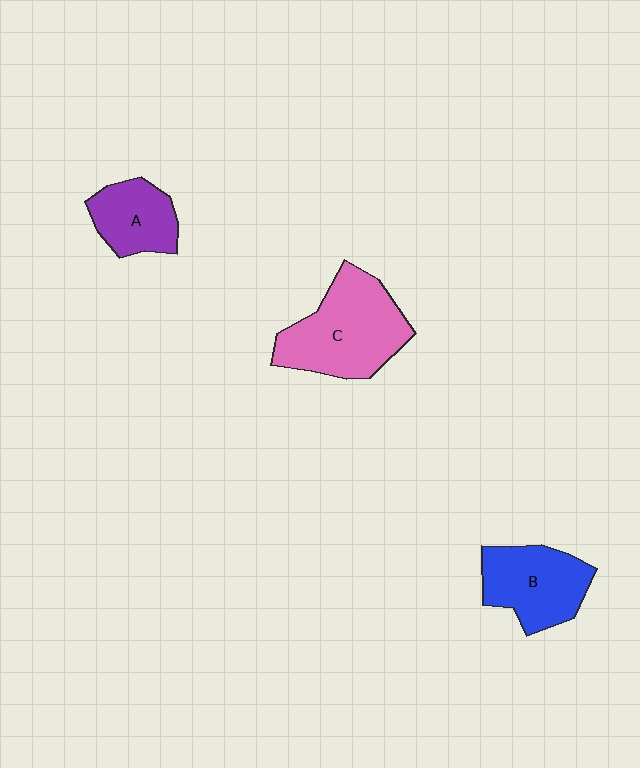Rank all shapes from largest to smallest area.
From largest to smallest: C (pink), B (blue), A (purple).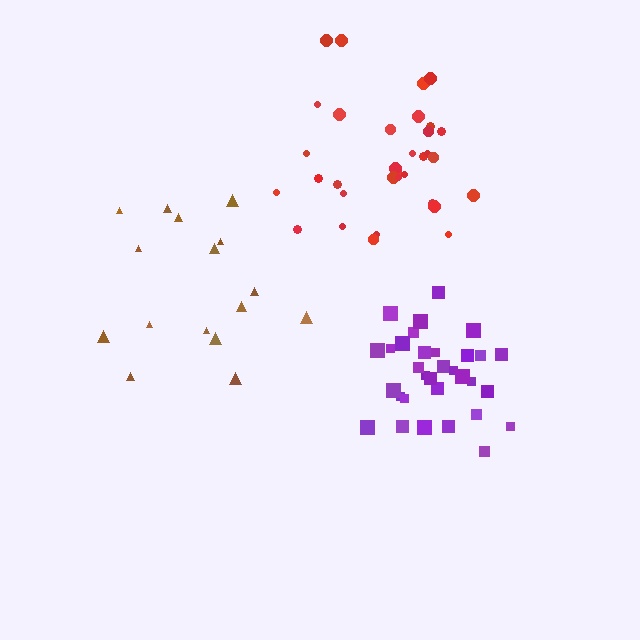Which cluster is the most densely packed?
Purple.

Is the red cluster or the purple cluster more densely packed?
Purple.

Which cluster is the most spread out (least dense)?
Brown.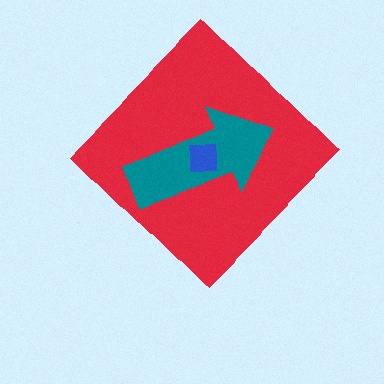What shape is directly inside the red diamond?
The teal arrow.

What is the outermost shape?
The red diamond.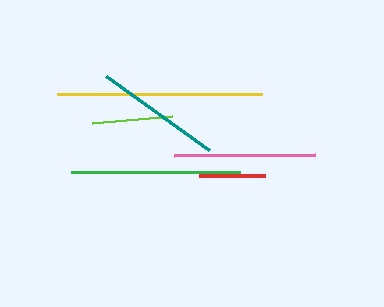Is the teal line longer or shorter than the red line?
The teal line is longer than the red line.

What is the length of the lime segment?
The lime segment is approximately 80 pixels long.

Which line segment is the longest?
The yellow line is the longest at approximately 205 pixels.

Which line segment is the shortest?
The red line is the shortest at approximately 66 pixels.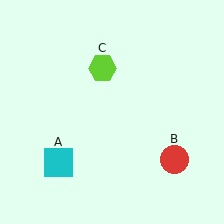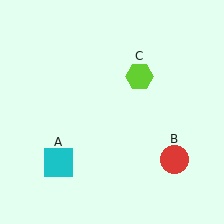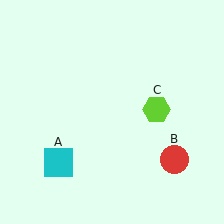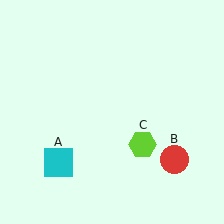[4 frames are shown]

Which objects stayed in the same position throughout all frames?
Cyan square (object A) and red circle (object B) remained stationary.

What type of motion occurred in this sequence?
The lime hexagon (object C) rotated clockwise around the center of the scene.